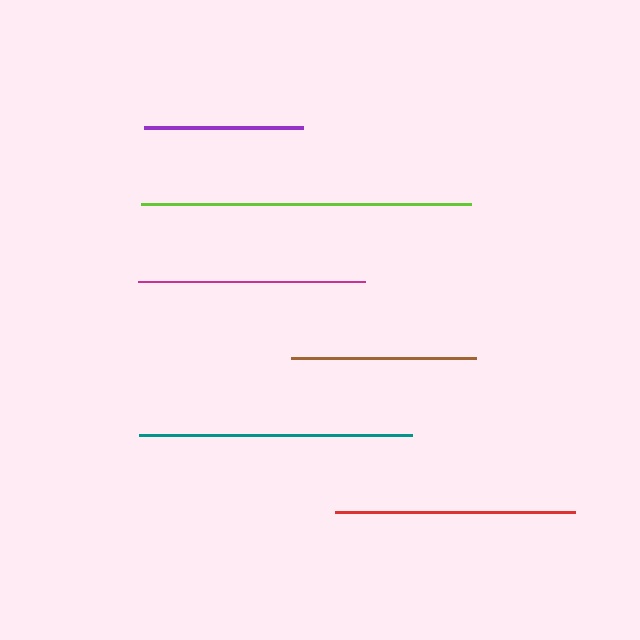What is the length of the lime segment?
The lime segment is approximately 329 pixels long.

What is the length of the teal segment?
The teal segment is approximately 273 pixels long.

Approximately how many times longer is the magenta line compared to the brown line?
The magenta line is approximately 1.2 times the length of the brown line.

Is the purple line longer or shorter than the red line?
The red line is longer than the purple line.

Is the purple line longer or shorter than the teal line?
The teal line is longer than the purple line.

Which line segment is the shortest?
The purple line is the shortest at approximately 159 pixels.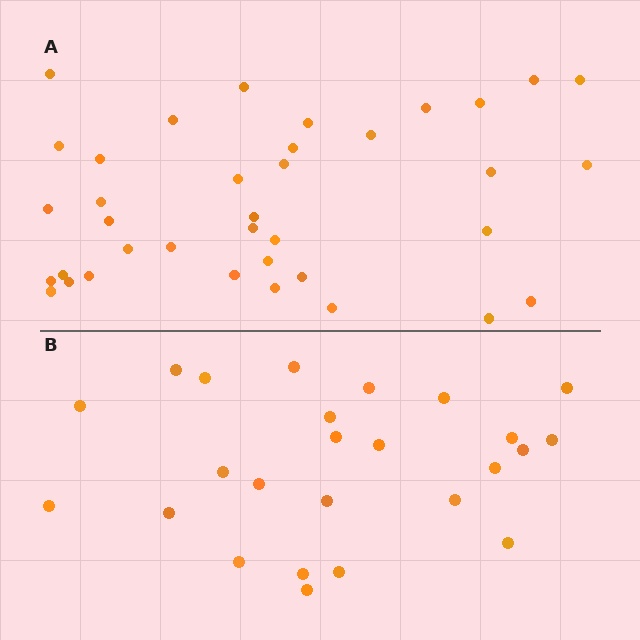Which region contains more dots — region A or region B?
Region A (the top region) has more dots.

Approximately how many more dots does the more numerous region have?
Region A has roughly 12 or so more dots than region B.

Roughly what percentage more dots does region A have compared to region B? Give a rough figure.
About 50% more.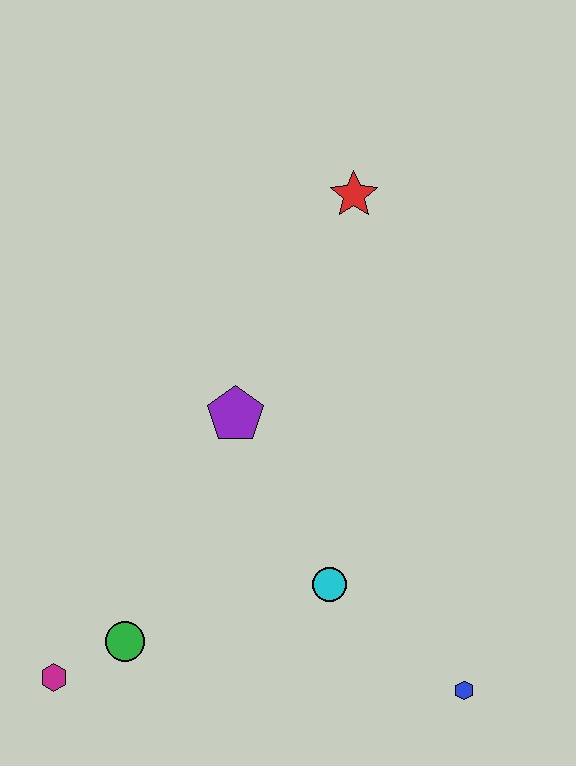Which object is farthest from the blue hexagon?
The red star is farthest from the blue hexagon.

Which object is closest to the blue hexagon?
The cyan circle is closest to the blue hexagon.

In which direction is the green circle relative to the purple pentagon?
The green circle is below the purple pentagon.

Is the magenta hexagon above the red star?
No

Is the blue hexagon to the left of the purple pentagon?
No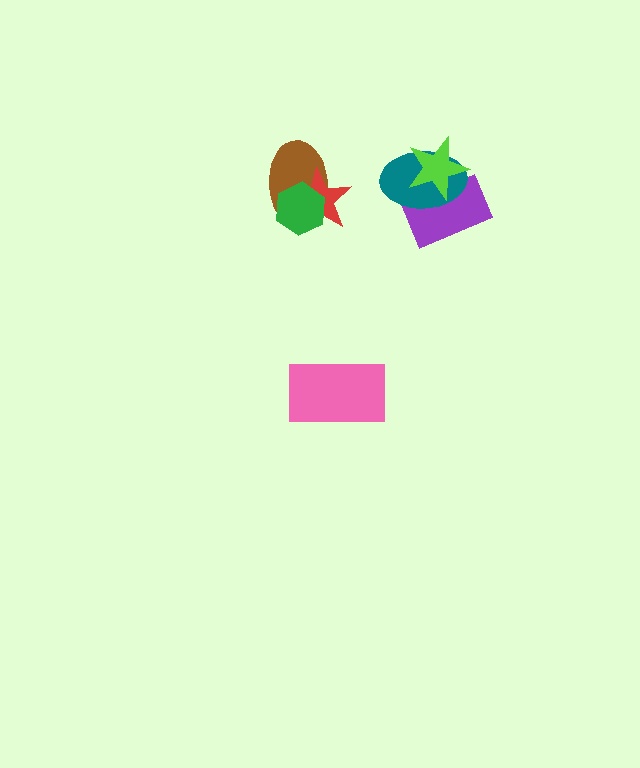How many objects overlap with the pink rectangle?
0 objects overlap with the pink rectangle.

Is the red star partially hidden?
Yes, it is partially covered by another shape.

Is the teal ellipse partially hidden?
Yes, it is partially covered by another shape.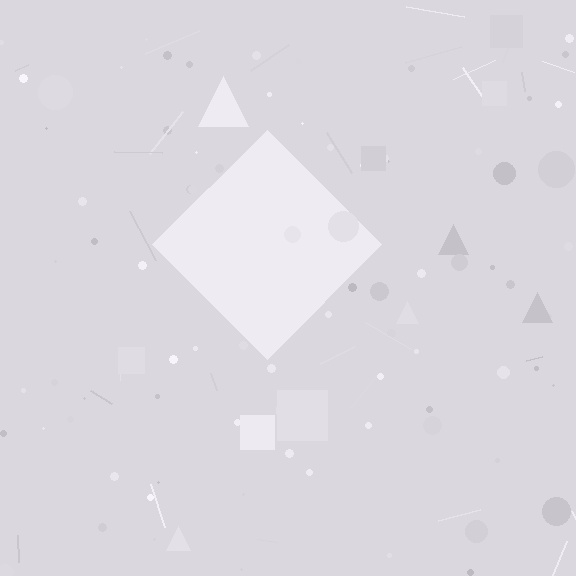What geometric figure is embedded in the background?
A diamond is embedded in the background.